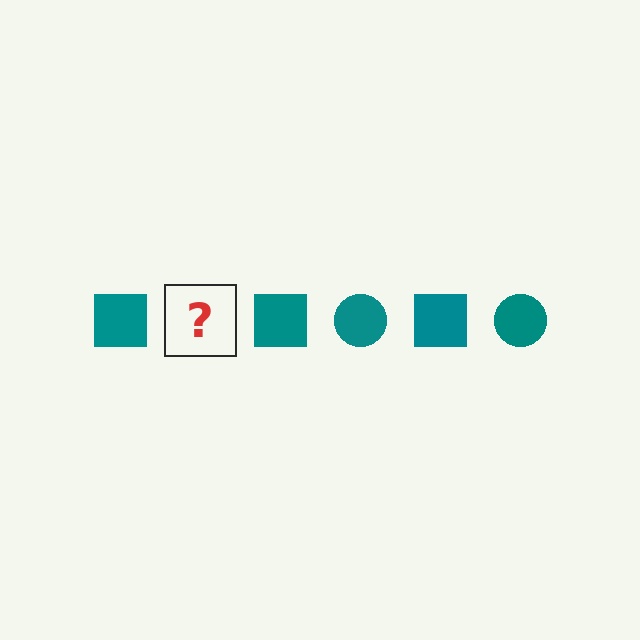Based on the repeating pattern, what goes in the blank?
The blank should be a teal circle.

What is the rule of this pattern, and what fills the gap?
The rule is that the pattern cycles through square, circle shapes in teal. The gap should be filled with a teal circle.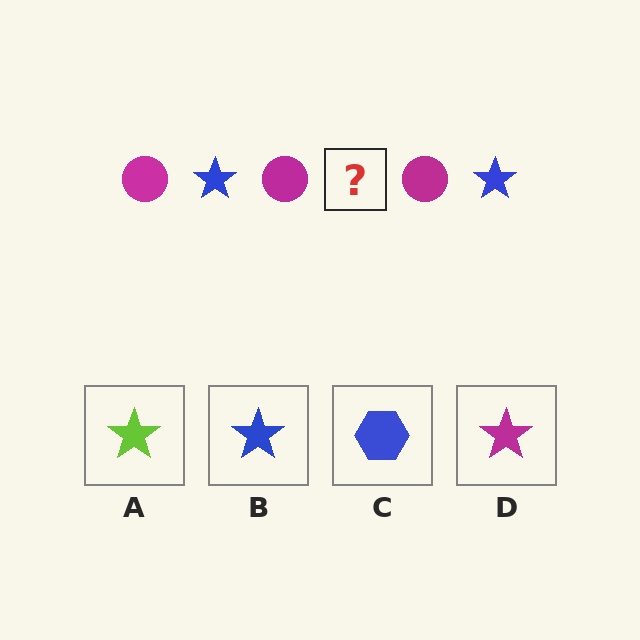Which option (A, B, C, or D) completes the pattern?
B.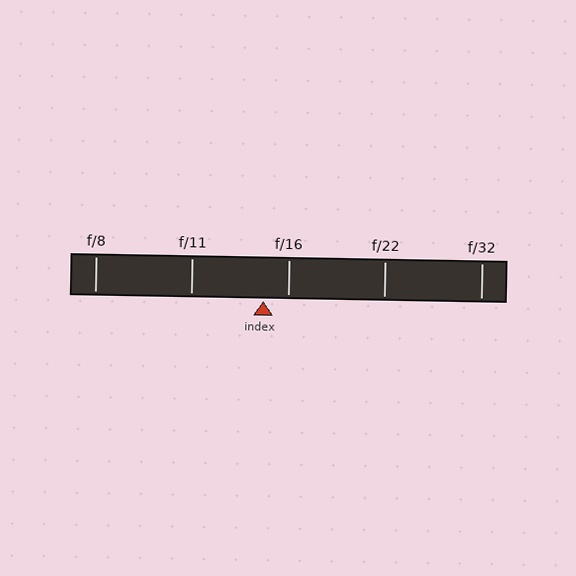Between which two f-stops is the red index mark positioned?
The index mark is between f/11 and f/16.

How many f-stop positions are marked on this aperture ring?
There are 5 f-stop positions marked.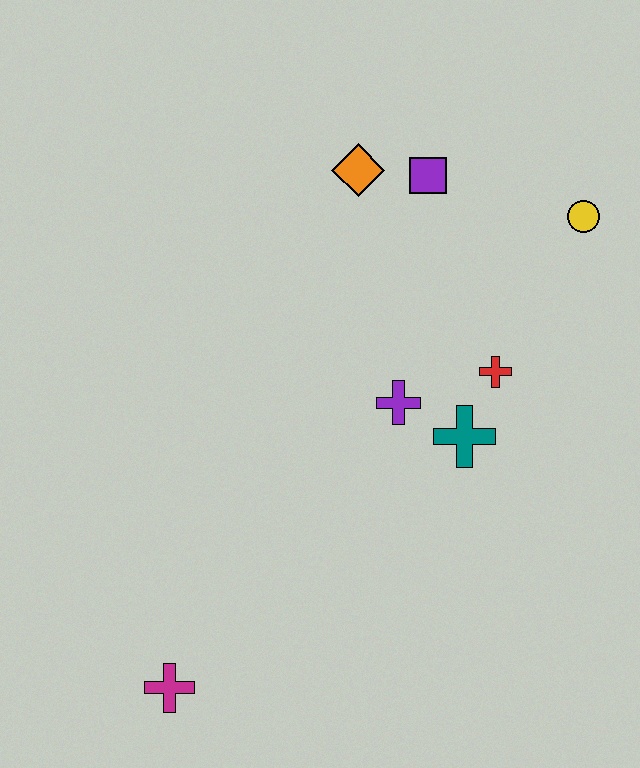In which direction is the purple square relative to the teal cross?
The purple square is above the teal cross.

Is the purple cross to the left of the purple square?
Yes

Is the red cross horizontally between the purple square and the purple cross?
No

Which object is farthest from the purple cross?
The magenta cross is farthest from the purple cross.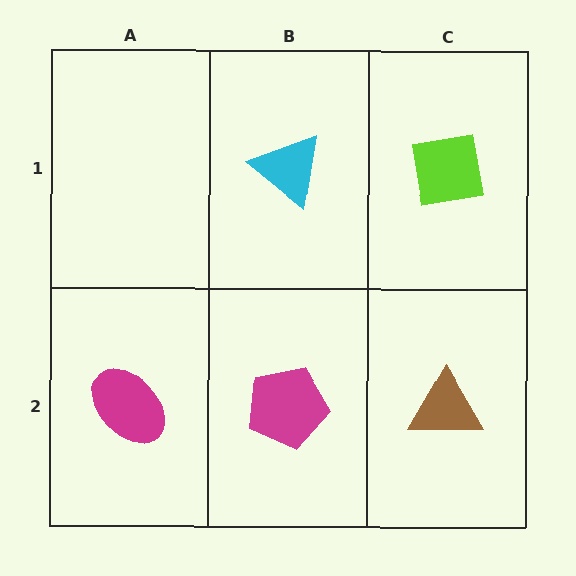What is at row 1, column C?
A lime square.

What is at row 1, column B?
A cyan triangle.